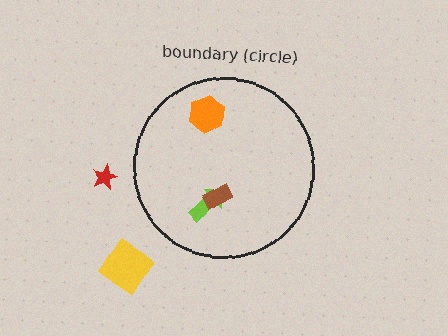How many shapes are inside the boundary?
3 inside, 2 outside.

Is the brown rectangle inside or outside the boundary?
Inside.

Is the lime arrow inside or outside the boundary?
Inside.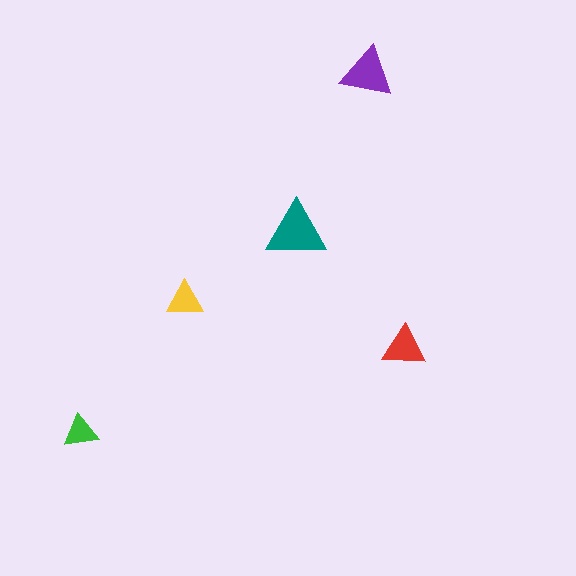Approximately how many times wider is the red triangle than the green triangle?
About 1.5 times wider.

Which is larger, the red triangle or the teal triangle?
The teal one.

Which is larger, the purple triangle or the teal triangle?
The teal one.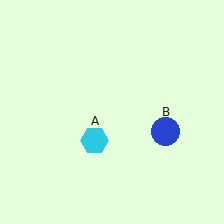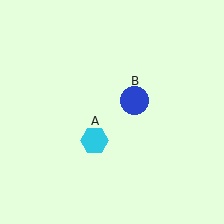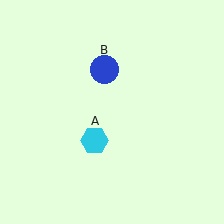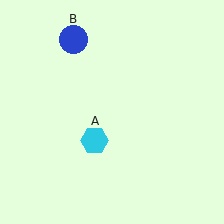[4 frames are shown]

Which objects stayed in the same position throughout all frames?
Cyan hexagon (object A) remained stationary.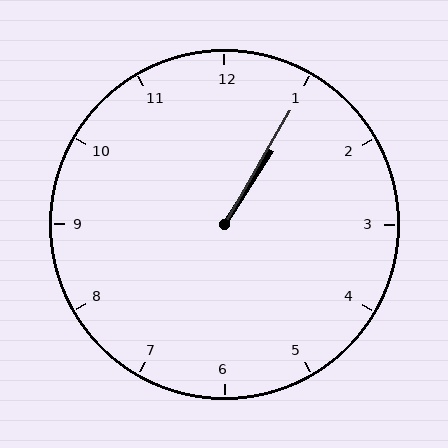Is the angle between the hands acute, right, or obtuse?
It is acute.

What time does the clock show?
1:05.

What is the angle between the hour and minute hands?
Approximately 2 degrees.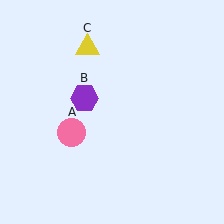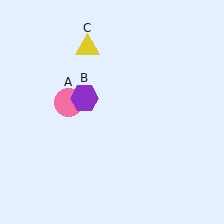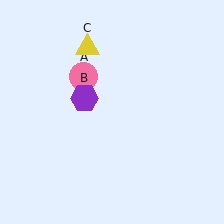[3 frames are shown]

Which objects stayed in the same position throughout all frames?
Purple hexagon (object B) and yellow triangle (object C) remained stationary.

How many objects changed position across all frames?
1 object changed position: pink circle (object A).